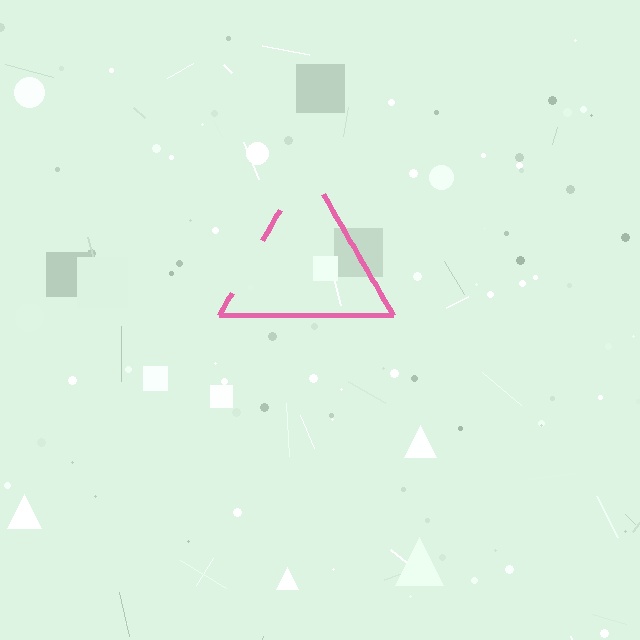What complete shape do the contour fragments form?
The contour fragments form a triangle.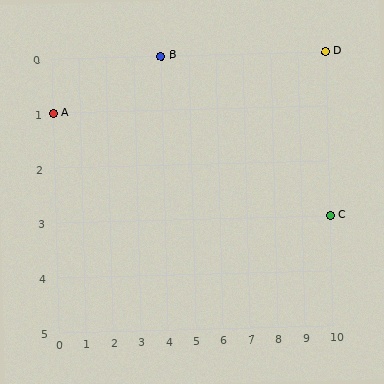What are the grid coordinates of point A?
Point A is at grid coordinates (0, 1).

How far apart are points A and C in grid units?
Points A and C are 10 columns and 2 rows apart (about 10.2 grid units diagonally).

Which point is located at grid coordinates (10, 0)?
Point D is at (10, 0).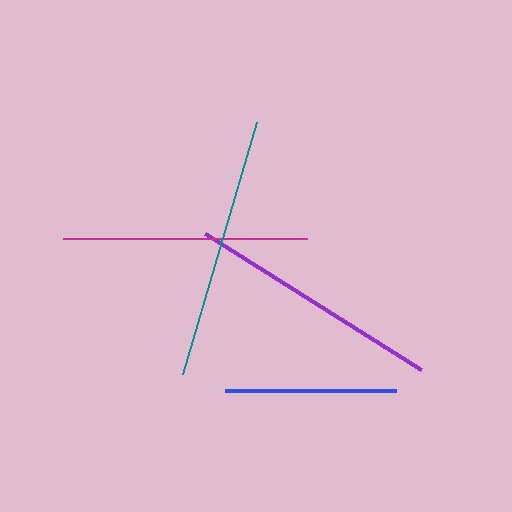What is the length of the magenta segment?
The magenta segment is approximately 244 pixels long.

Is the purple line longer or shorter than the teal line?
The teal line is longer than the purple line.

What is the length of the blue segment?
The blue segment is approximately 171 pixels long.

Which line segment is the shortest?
The blue line is the shortest at approximately 171 pixels.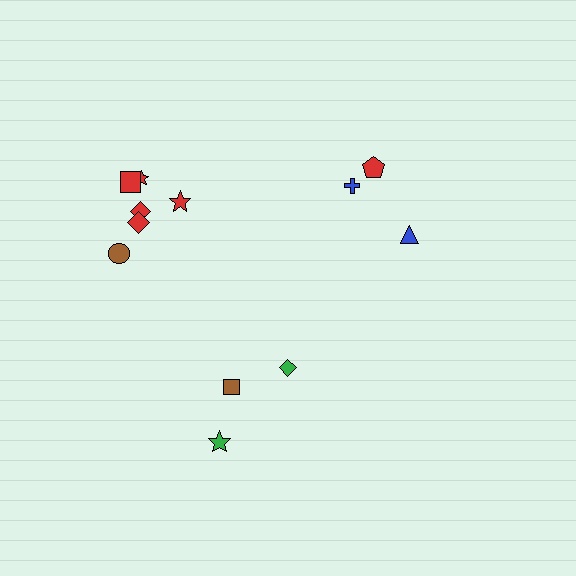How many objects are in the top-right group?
There are 3 objects.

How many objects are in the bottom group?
There are 3 objects.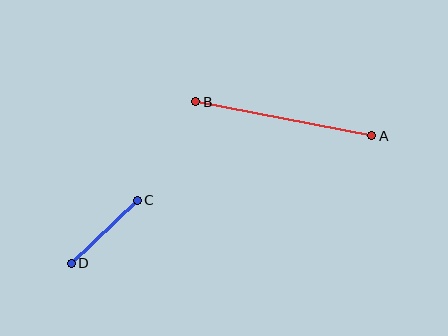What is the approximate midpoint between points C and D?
The midpoint is at approximately (104, 232) pixels.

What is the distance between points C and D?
The distance is approximately 91 pixels.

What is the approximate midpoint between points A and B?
The midpoint is at approximately (284, 119) pixels.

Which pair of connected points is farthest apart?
Points A and B are farthest apart.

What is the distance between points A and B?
The distance is approximately 179 pixels.